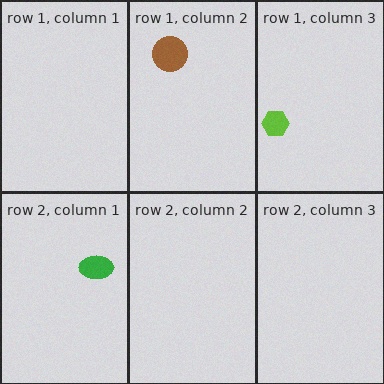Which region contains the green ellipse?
The row 2, column 1 region.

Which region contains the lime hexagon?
The row 1, column 3 region.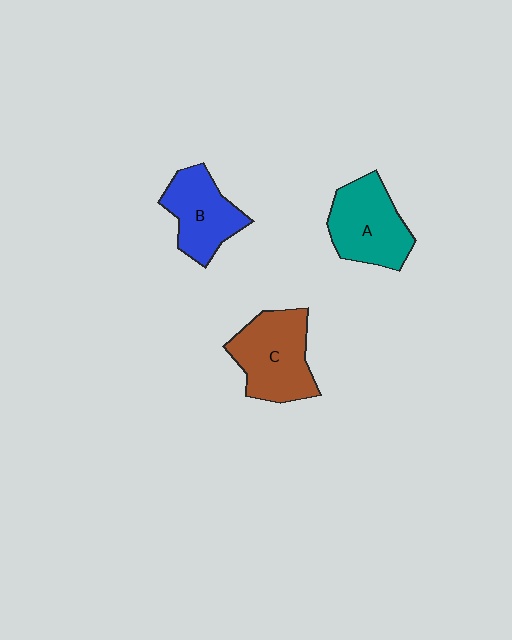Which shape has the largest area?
Shape C (brown).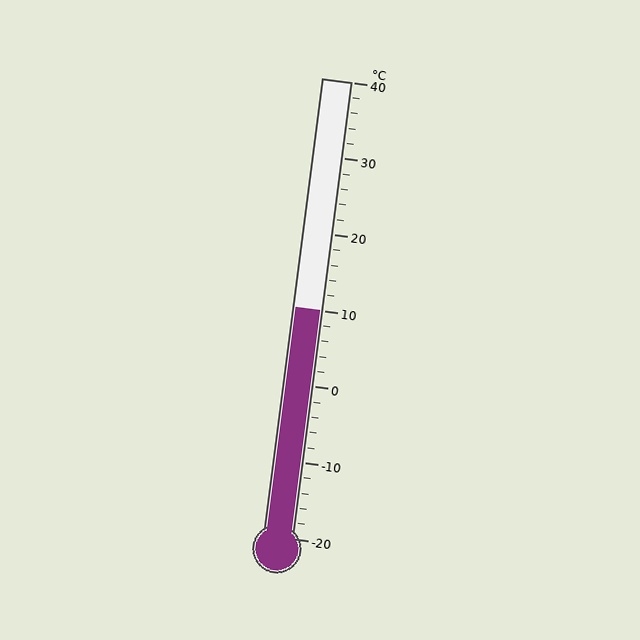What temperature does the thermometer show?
The thermometer shows approximately 10°C.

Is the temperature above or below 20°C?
The temperature is below 20°C.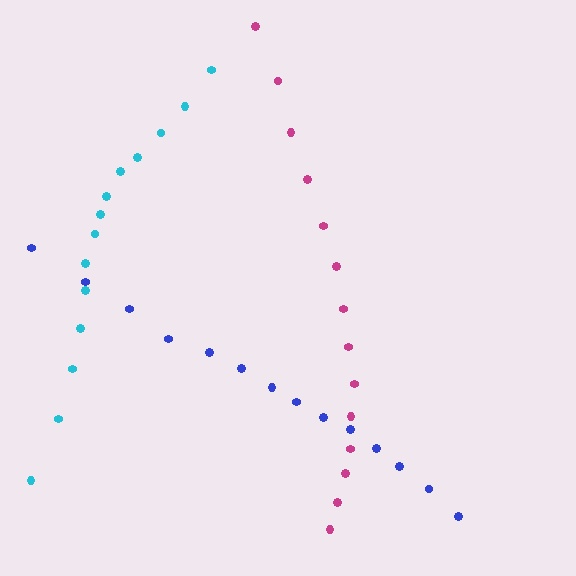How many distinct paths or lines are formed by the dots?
There are 3 distinct paths.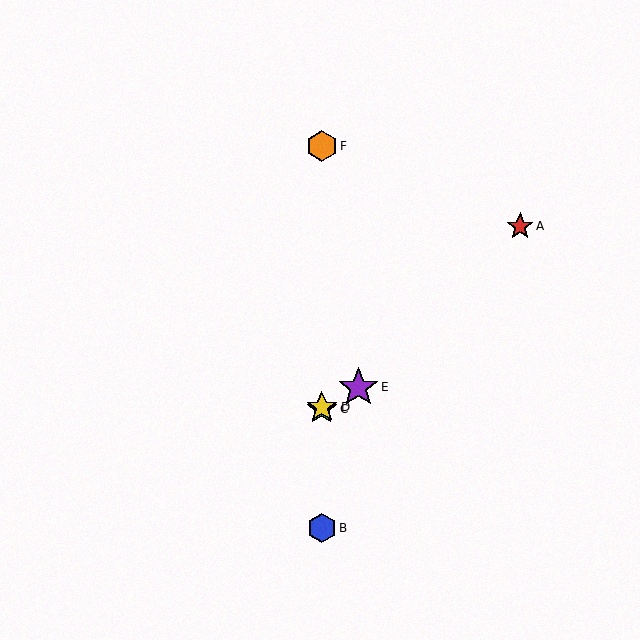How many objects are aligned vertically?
4 objects (B, C, D, F) are aligned vertically.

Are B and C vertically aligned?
Yes, both are at x≈322.